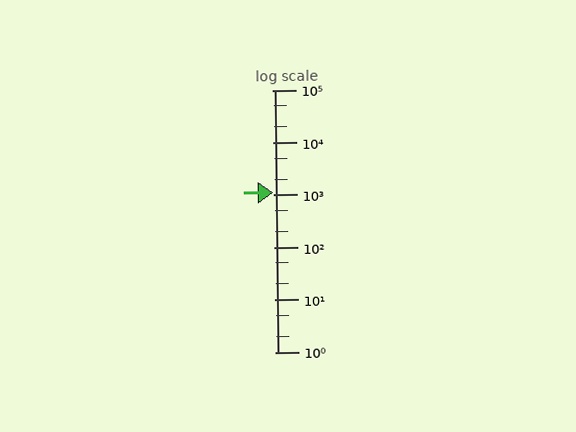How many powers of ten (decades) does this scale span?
The scale spans 5 decades, from 1 to 100000.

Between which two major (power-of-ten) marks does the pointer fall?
The pointer is between 1000 and 10000.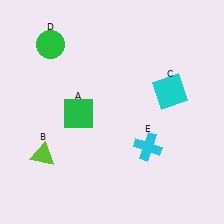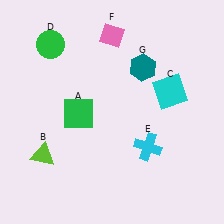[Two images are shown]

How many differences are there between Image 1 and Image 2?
There are 2 differences between the two images.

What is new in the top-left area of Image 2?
A pink diamond (F) was added in the top-left area of Image 2.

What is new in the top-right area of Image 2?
A teal hexagon (G) was added in the top-right area of Image 2.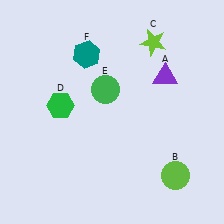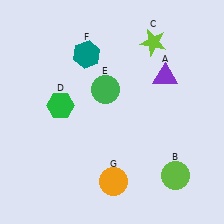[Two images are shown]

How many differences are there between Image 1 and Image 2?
There is 1 difference between the two images.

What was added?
An orange circle (G) was added in Image 2.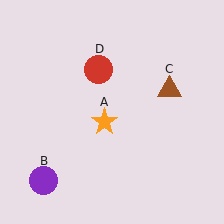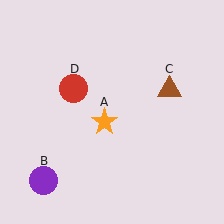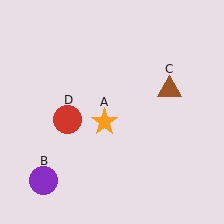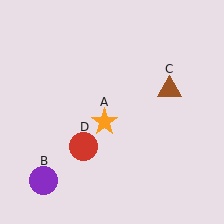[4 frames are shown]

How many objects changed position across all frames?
1 object changed position: red circle (object D).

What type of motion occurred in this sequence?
The red circle (object D) rotated counterclockwise around the center of the scene.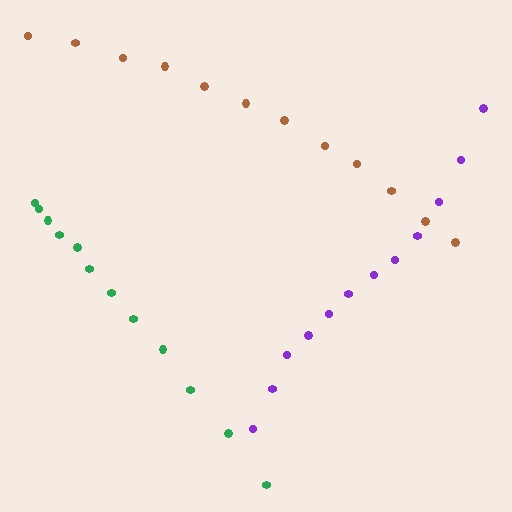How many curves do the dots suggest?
There are 3 distinct paths.